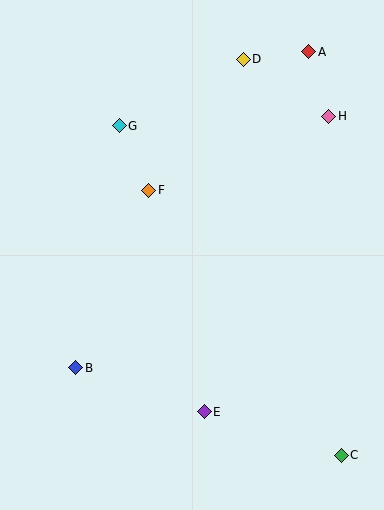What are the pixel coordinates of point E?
Point E is at (204, 412).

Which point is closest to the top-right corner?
Point A is closest to the top-right corner.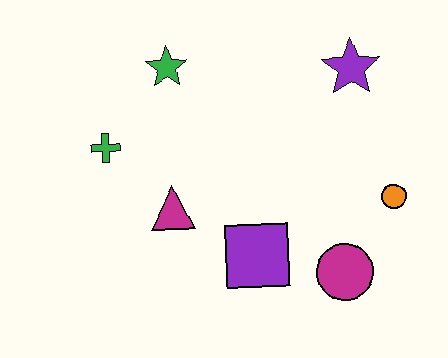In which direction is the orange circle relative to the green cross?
The orange circle is to the right of the green cross.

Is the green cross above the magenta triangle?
Yes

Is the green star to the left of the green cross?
No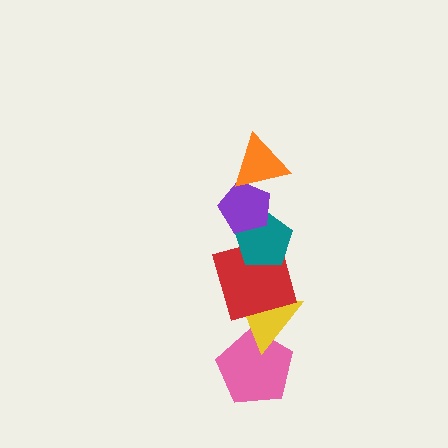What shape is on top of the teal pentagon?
The purple pentagon is on top of the teal pentagon.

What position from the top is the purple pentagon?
The purple pentagon is 2nd from the top.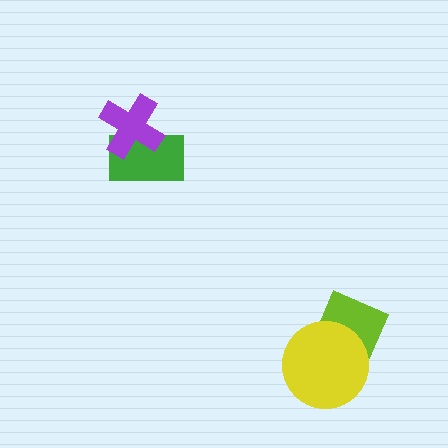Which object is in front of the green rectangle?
The purple cross is in front of the green rectangle.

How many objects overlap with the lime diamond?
1 object overlaps with the lime diamond.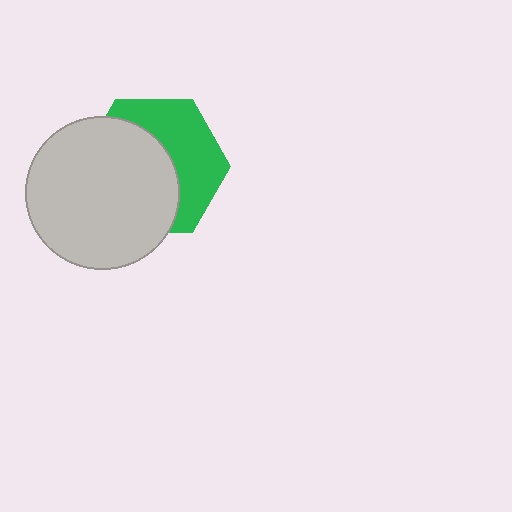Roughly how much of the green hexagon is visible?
A small part of it is visible (roughly 44%).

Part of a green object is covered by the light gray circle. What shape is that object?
It is a hexagon.